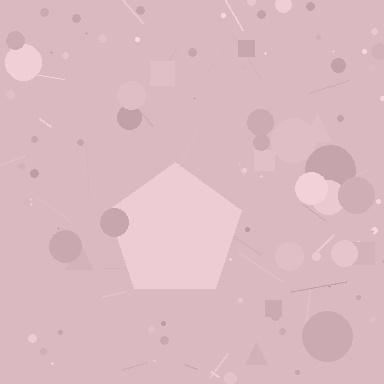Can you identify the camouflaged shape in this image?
The camouflaged shape is a pentagon.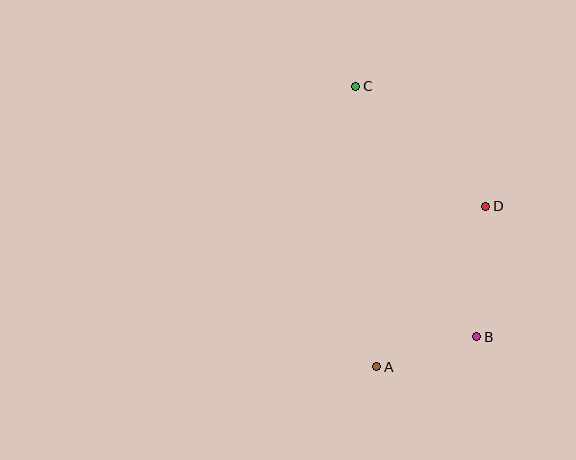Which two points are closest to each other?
Points A and B are closest to each other.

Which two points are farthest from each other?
Points A and C are farthest from each other.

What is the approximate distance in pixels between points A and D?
The distance between A and D is approximately 194 pixels.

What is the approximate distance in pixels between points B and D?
The distance between B and D is approximately 131 pixels.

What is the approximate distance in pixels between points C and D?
The distance between C and D is approximately 177 pixels.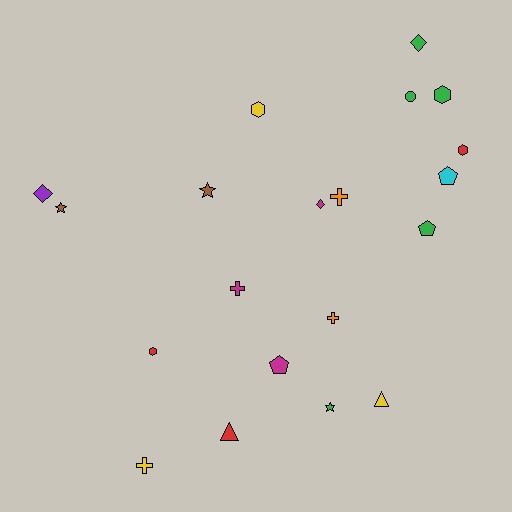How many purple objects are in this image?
There is 1 purple object.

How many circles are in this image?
There is 1 circle.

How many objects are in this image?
There are 20 objects.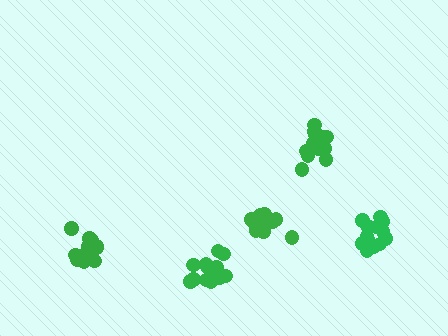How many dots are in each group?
Group 1: 13 dots, Group 2: 16 dots, Group 3: 14 dots, Group 4: 17 dots, Group 5: 15 dots (75 total).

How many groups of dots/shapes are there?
There are 5 groups.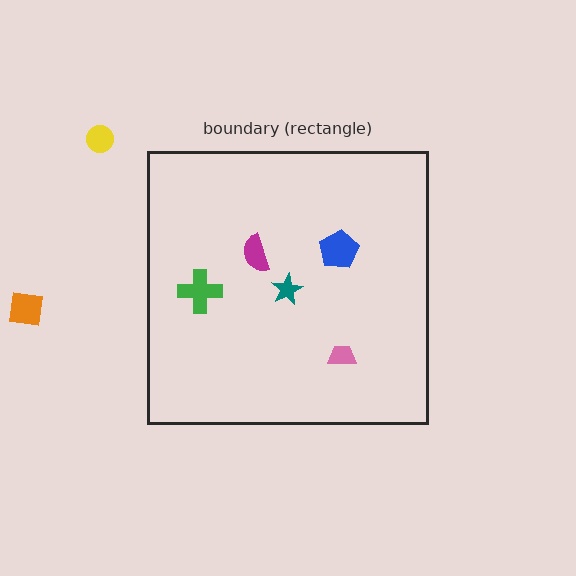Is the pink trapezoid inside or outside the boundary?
Inside.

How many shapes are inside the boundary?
5 inside, 2 outside.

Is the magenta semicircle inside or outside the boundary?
Inside.